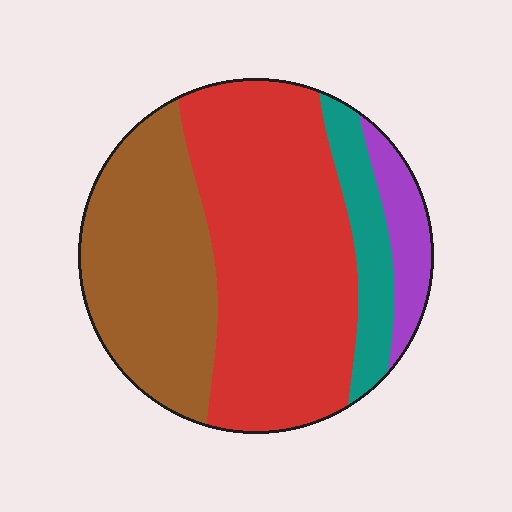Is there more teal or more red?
Red.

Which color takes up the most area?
Red, at roughly 50%.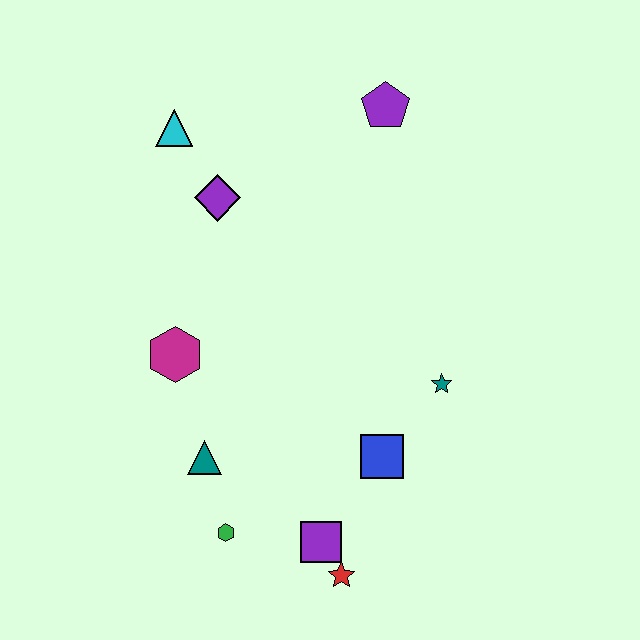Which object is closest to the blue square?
The teal star is closest to the blue square.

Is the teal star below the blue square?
No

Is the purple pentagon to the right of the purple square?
Yes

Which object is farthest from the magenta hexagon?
The purple pentagon is farthest from the magenta hexagon.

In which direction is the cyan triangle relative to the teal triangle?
The cyan triangle is above the teal triangle.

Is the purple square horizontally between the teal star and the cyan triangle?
Yes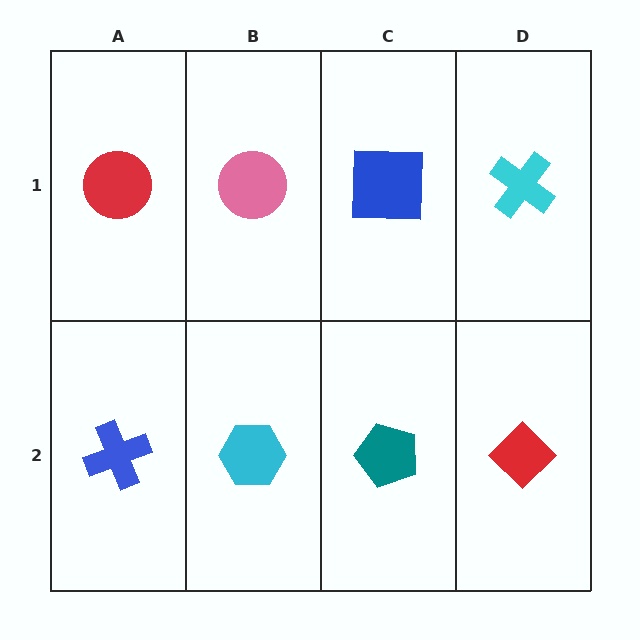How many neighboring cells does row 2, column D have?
2.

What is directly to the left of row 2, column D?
A teal pentagon.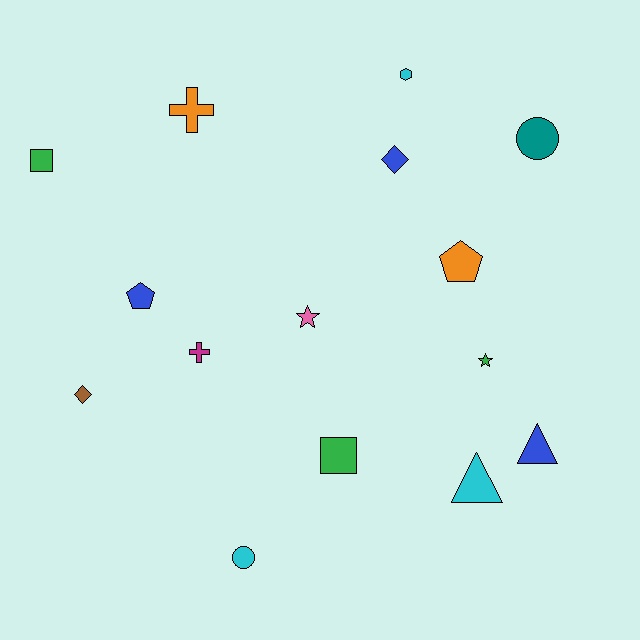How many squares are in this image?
There are 2 squares.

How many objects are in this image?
There are 15 objects.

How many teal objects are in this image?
There is 1 teal object.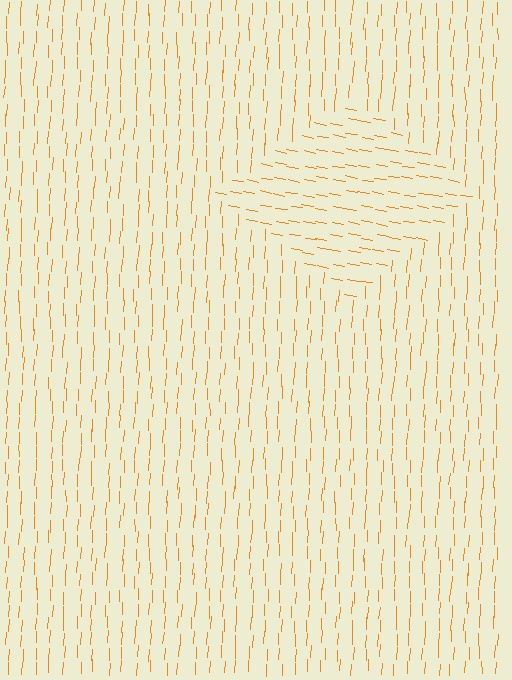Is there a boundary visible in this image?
Yes, there is a texture boundary formed by a change in line orientation.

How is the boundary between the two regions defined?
The boundary is defined purely by a change in line orientation (approximately 82 degrees difference). All lines are the same color and thickness.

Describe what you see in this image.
The image is filled with small orange line segments. A diamond region in the image has lines oriented differently from the surrounding lines, creating a visible texture boundary.